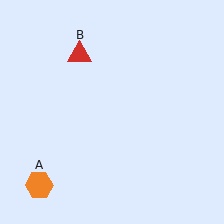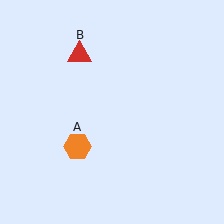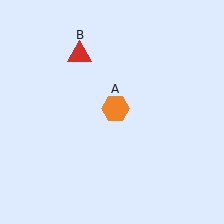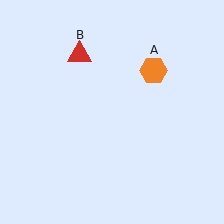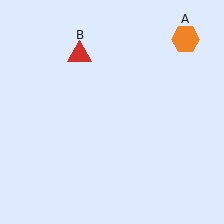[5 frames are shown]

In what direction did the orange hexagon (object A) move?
The orange hexagon (object A) moved up and to the right.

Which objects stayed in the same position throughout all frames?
Red triangle (object B) remained stationary.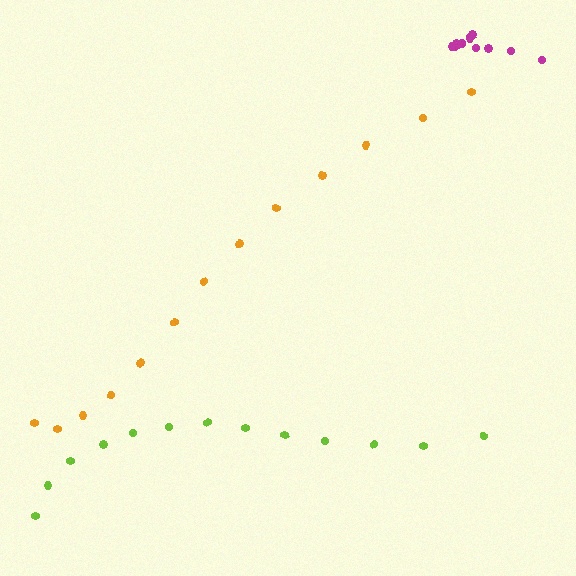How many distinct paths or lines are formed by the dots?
There are 3 distinct paths.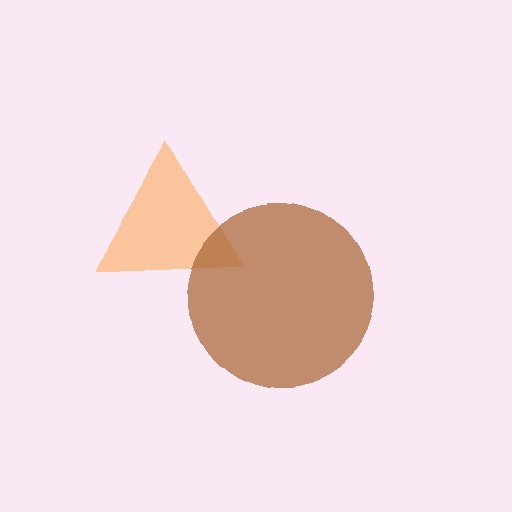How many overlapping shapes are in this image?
There are 2 overlapping shapes in the image.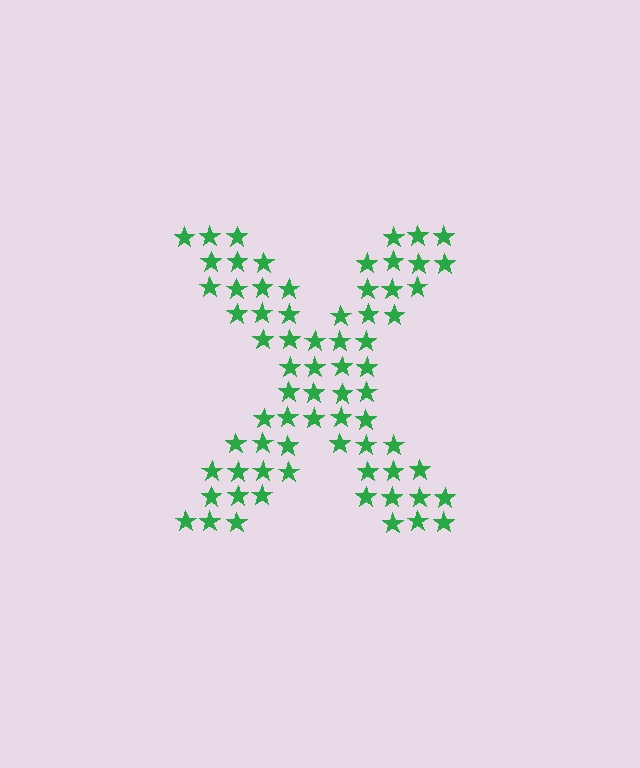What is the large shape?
The large shape is the letter X.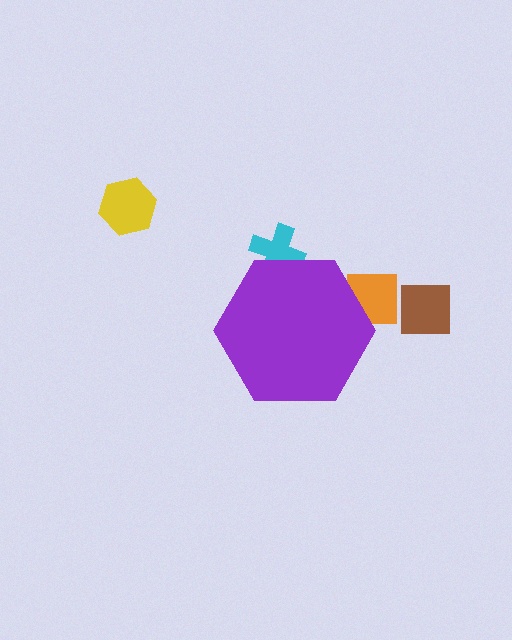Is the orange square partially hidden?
Yes, the orange square is partially hidden behind the purple hexagon.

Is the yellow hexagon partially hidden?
No, the yellow hexagon is fully visible.